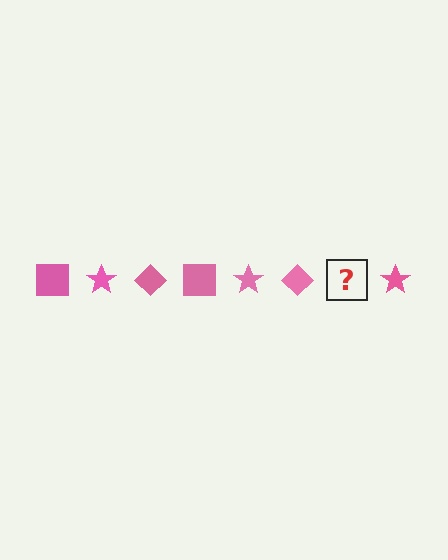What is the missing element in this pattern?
The missing element is a pink square.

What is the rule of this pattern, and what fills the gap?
The rule is that the pattern cycles through square, star, diamond shapes in pink. The gap should be filled with a pink square.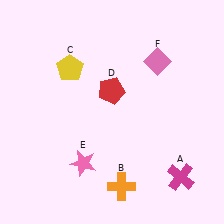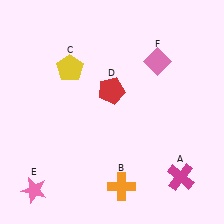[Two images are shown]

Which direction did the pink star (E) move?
The pink star (E) moved left.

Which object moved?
The pink star (E) moved left.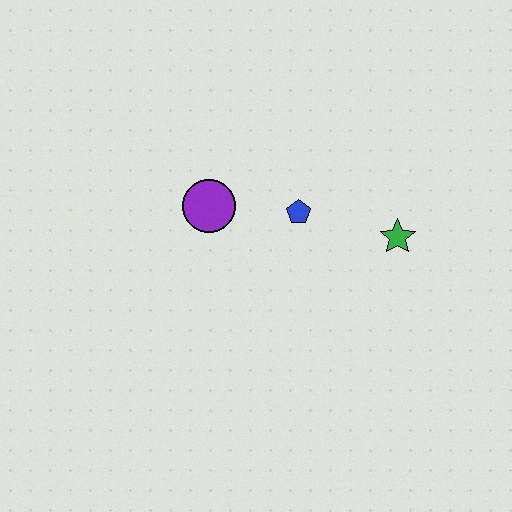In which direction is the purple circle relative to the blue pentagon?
The purple circle is to the left of the blue pentagon.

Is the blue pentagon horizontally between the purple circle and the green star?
Yes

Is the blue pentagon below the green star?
No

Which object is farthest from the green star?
The purple circle is farthest from the green star.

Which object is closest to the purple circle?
The blue pentagon is closest to the purple circle.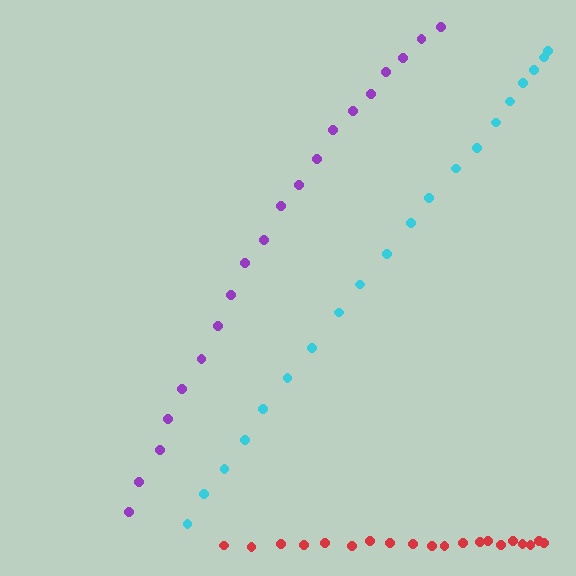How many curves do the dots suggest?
There are 3 distinct paths.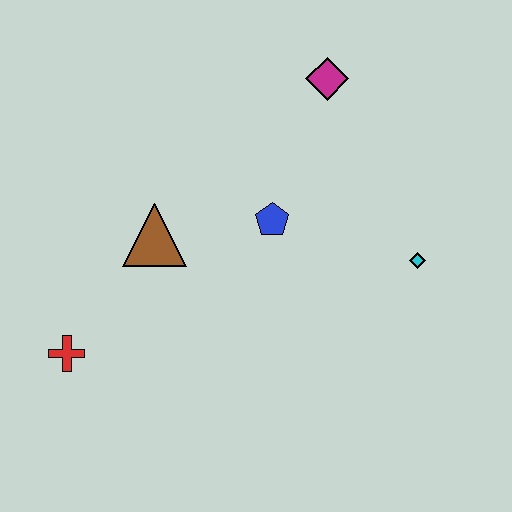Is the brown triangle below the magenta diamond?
Yes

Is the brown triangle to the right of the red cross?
Yes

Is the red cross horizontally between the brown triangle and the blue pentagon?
No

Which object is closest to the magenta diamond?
The blue pentagon is closest to the magenta diamond.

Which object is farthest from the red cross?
The magenta diamond is farthest from the red cross.